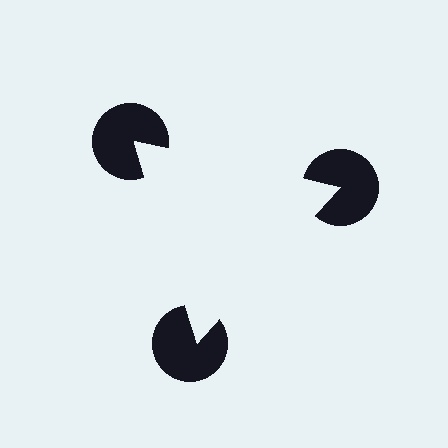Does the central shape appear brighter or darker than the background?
It typically appears slightly brighter than the background, even though no actual brightness change is drawn.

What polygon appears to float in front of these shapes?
An illusory triangle — its edges are inferred from the aligned wedge cuts in the pac-man discs, not physically drawn.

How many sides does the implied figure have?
3 sides.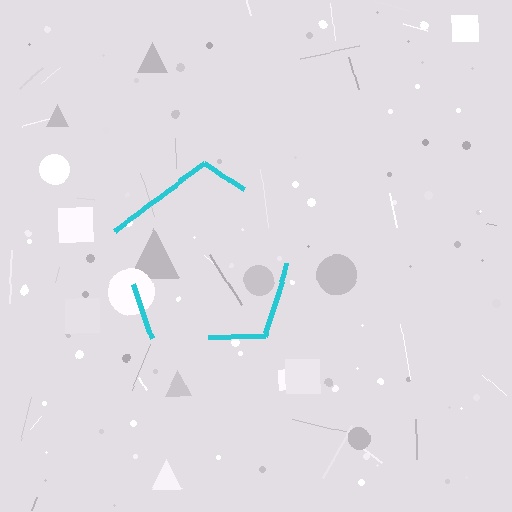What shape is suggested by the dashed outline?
The dashed outline suggests a pentagon.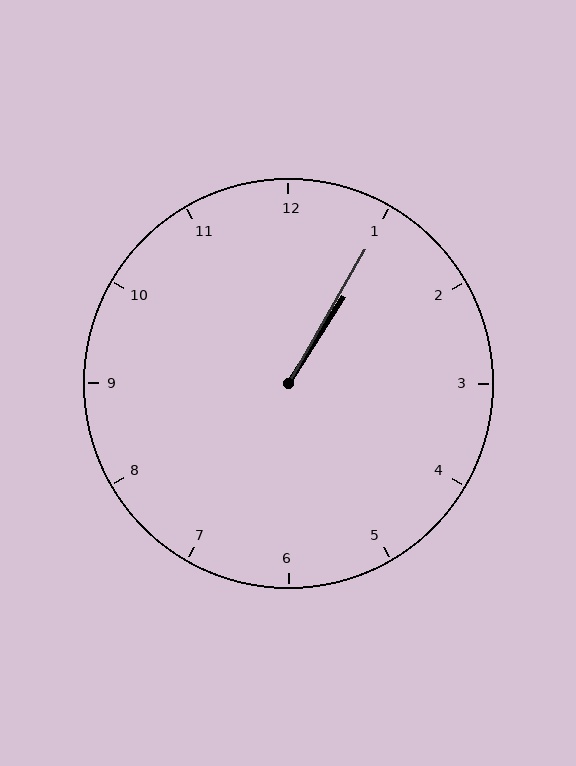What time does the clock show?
1:05.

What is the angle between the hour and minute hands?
Approximately 2 degrees.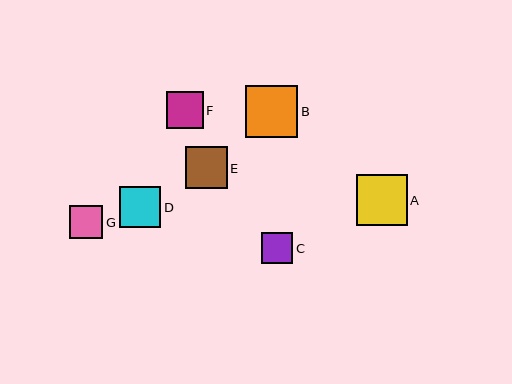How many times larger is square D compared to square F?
Square D is approximately 1.1 times the size of square F.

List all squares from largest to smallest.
From largest to smallest: B, A, E, D, F, G, C.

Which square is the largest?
Square B is the largest with a size of approximately 52 pixels.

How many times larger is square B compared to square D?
Square B is approximately 1.3 times the size of square D.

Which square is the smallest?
Square C is the smallest with a size of approximately 31 pixels.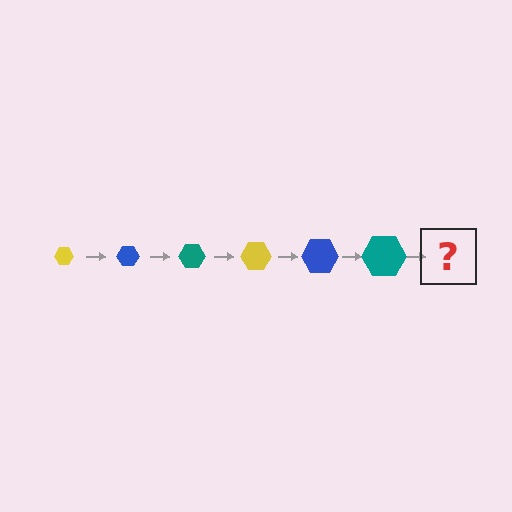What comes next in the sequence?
The next element should be a yellow hexagon, larger than the previous one.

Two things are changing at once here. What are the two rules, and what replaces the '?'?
The two rules are that the hexagon grows larger each step and the color cycles through yellow, blue, and teal. The '?' should be a yellow hexagon, larger than the previous one.